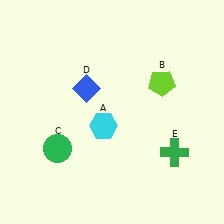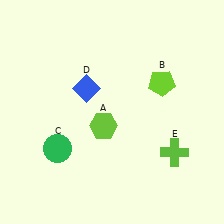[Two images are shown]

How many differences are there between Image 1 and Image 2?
There are 2 differences between the two images.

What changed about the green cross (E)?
In Image 1, E is green. In Image 2, it changed to lime.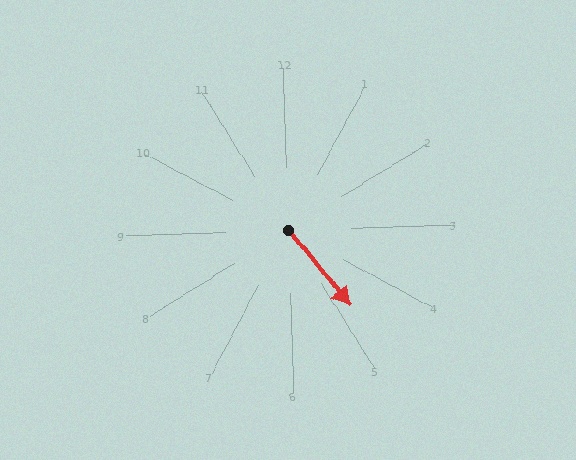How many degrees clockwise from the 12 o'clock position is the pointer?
Approximately 143 degrees.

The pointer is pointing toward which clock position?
Roughly 5 o'clock.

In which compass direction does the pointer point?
Southeast.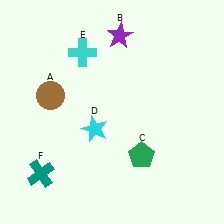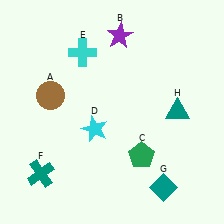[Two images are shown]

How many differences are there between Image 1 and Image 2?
There are 2 differences between the two images.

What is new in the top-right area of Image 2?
A teal triangle (H) was added in the top-right area of Image 2.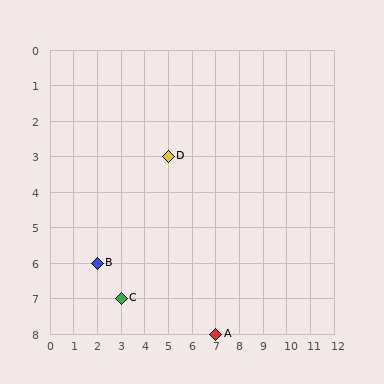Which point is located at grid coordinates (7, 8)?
Point A is at (7, 8).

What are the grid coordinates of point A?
Point A is at grid coordinates (7, 8).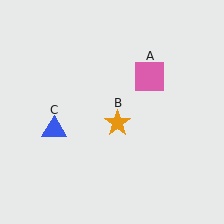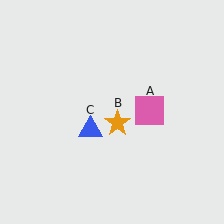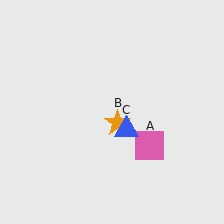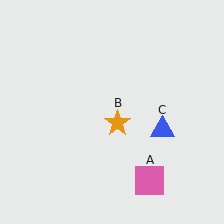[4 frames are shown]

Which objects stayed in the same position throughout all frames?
Orange star (object B) remained stationary.